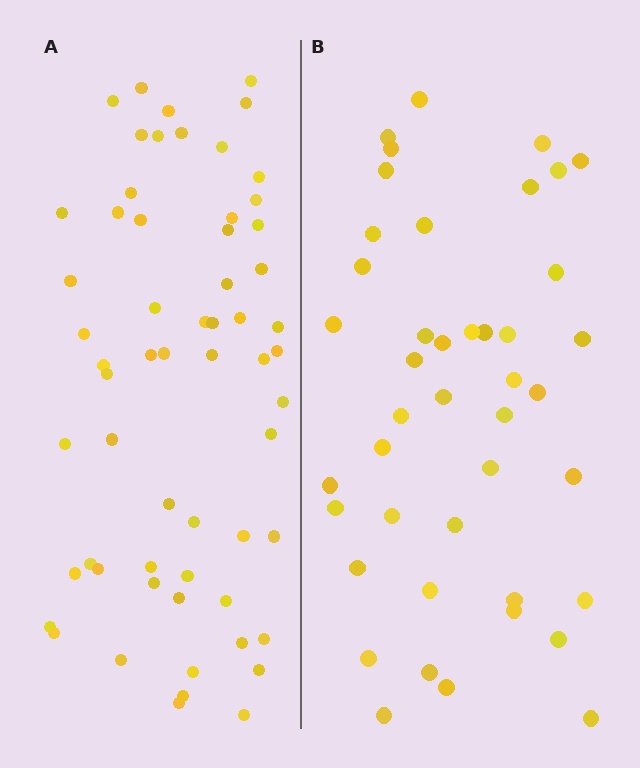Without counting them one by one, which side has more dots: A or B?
Region A (the left region) has more dots.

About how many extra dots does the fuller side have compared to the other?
Region A has approximately 15 more dots than region B.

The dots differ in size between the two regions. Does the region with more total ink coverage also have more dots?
No. Region B has more total ink coverage because its dots are larger, but region A actually contains more individual dots. Total area can be misleading — the number of items is what matters here.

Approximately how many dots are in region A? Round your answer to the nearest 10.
About 60 dots.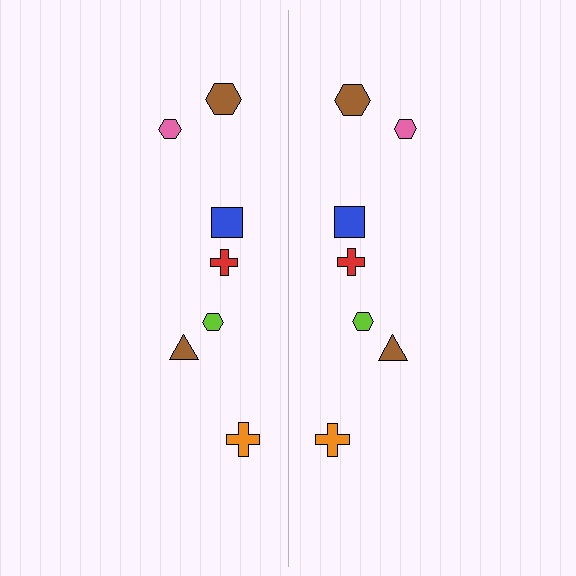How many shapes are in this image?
There are 14 shapes in this image.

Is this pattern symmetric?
Yes, this pattern has bilateral (reflection) symmetry.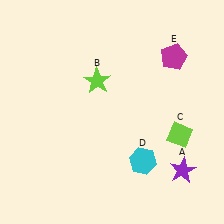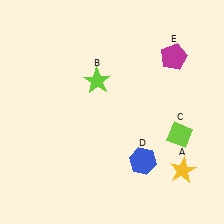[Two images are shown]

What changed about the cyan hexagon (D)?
In Image 1, D is cyan. In Image 2, it changed to blue.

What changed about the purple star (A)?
In Image 1, A is purple. In Image 2, it changed to yellow.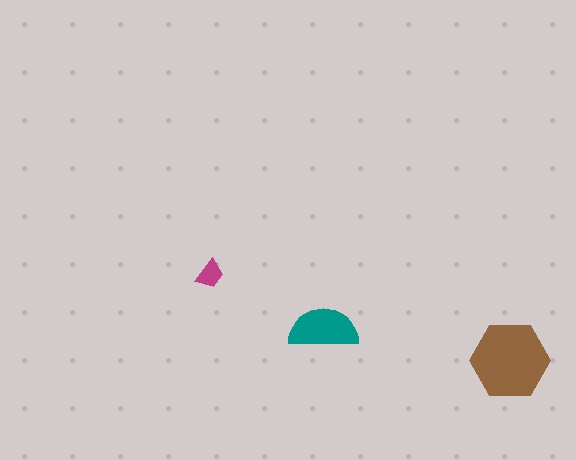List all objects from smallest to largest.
The magenta trapezoid, the teal semicircle, the brown hexagon.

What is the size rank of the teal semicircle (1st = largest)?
2nd.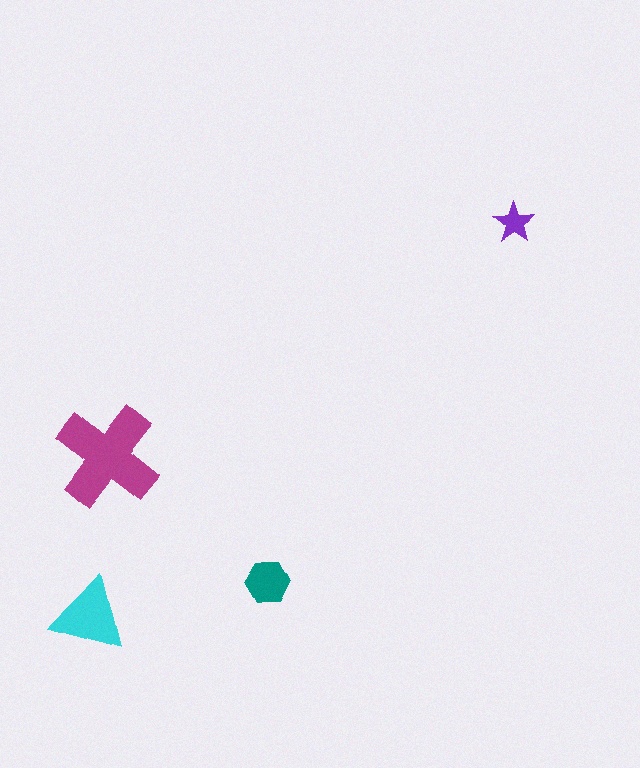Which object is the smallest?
The purple star.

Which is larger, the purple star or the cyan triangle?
The cyan triangle.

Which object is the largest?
The magenta cross.